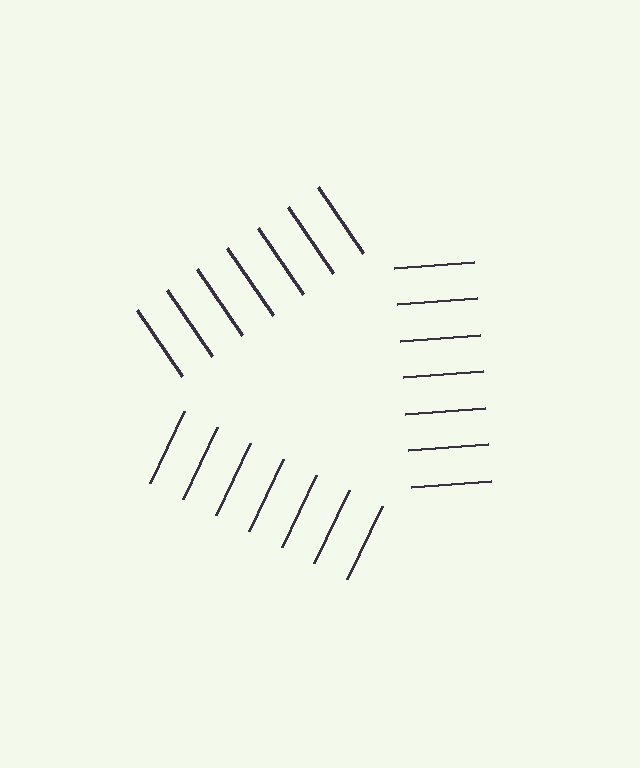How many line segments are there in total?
21 — 7 along each of the 3 edges.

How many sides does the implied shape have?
3 sides — the line-ends trace a triangle.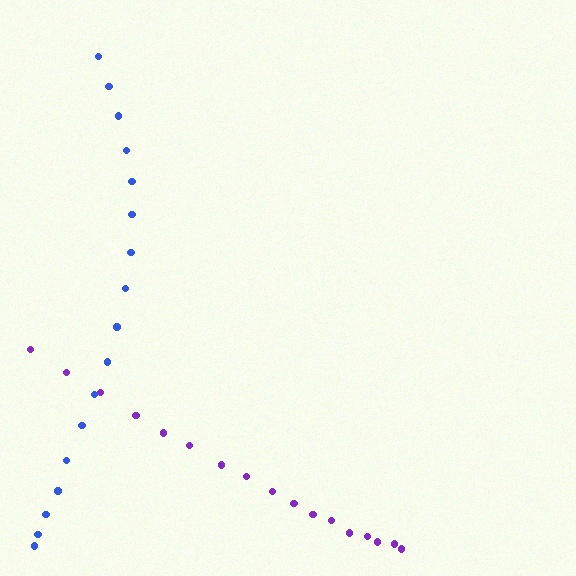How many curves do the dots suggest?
There are 2 distinct paths.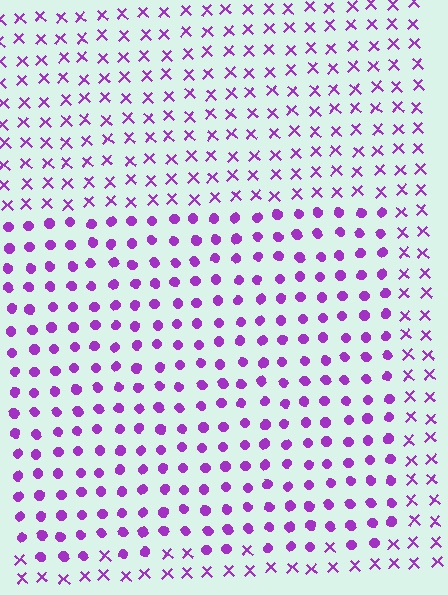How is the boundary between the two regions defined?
The boundary is defined by a change in element shape: circles inside vs. X marks outside. All elements share the same color and spacing.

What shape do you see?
I see a rectangle.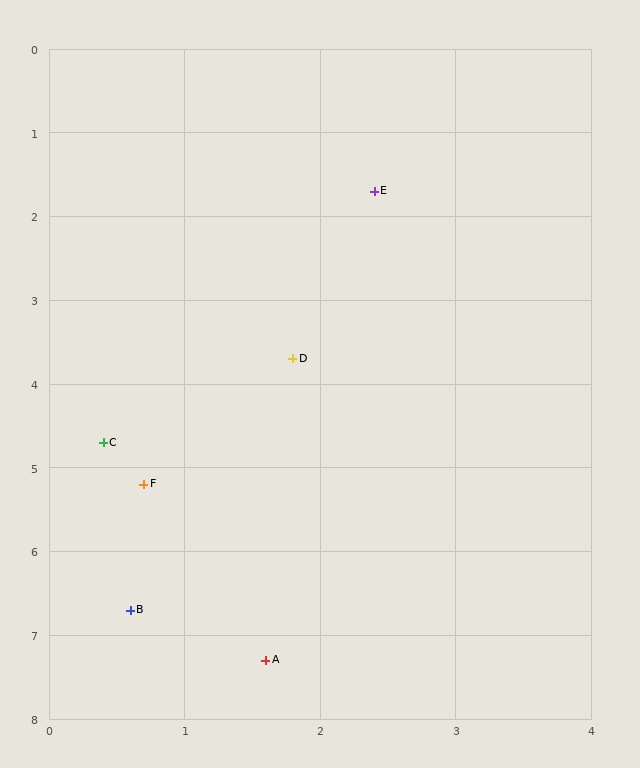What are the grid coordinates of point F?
Point F is at approximately (0.7, 5.2).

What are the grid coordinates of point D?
Point D is at approximately (1.8, 3.7).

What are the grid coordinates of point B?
Point B is at approximately (0.6, 6.7).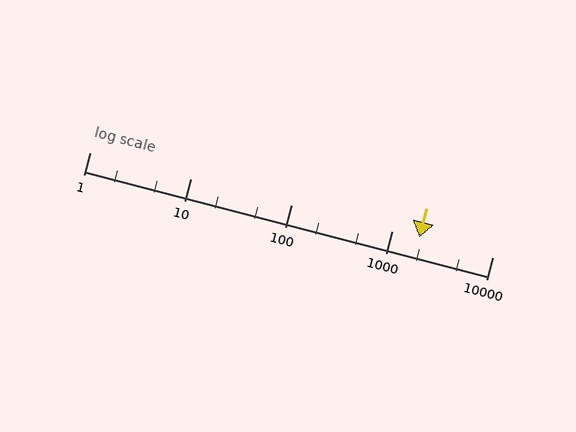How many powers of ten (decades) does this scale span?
The scale spans 4 decades, from 1 to 10000.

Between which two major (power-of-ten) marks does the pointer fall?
The pointer is between 1000 and 10000.